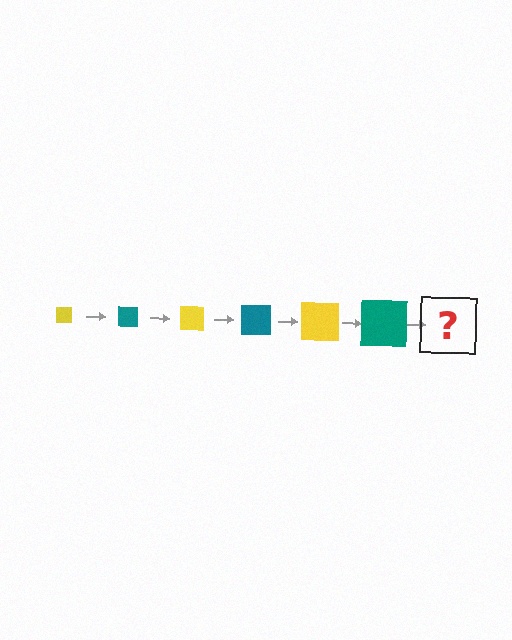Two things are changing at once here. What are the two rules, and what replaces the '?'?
The two rules are that the square grows larger each step and the color cycles through yellow and teal. The '?' should be a yellow square, larger than the previous one.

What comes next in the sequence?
The next element should be a yellow square, larger than the previous one.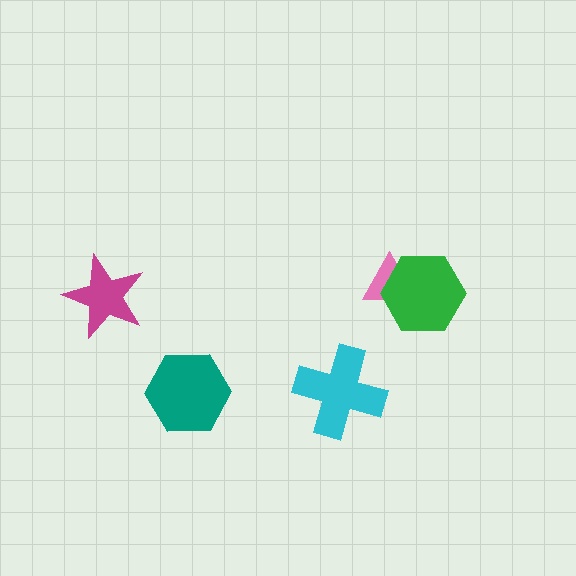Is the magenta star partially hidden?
No, no other shape covers it.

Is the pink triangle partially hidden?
Yes, it is partially covered by another shape.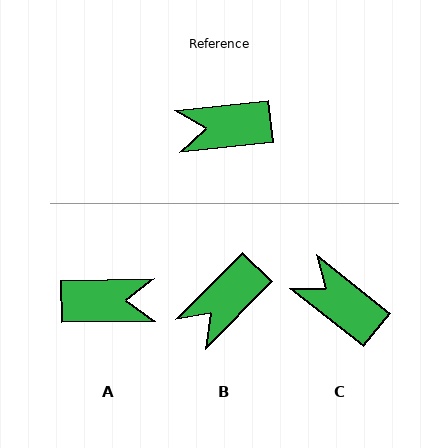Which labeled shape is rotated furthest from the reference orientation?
A, about 175 degrees away.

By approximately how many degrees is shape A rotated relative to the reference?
Approximately 175 degrees counter-clockwise.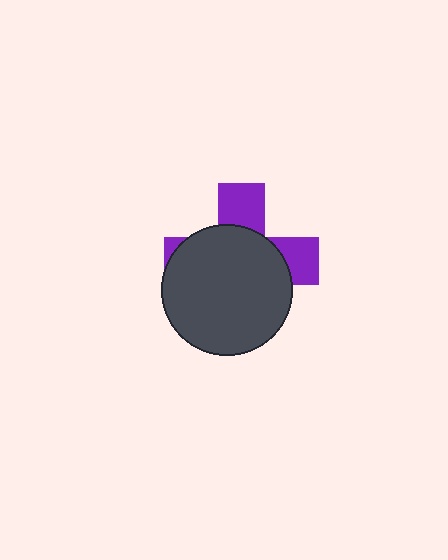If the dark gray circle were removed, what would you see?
You would see the complete purple cross.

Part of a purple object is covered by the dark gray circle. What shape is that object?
It is a cross.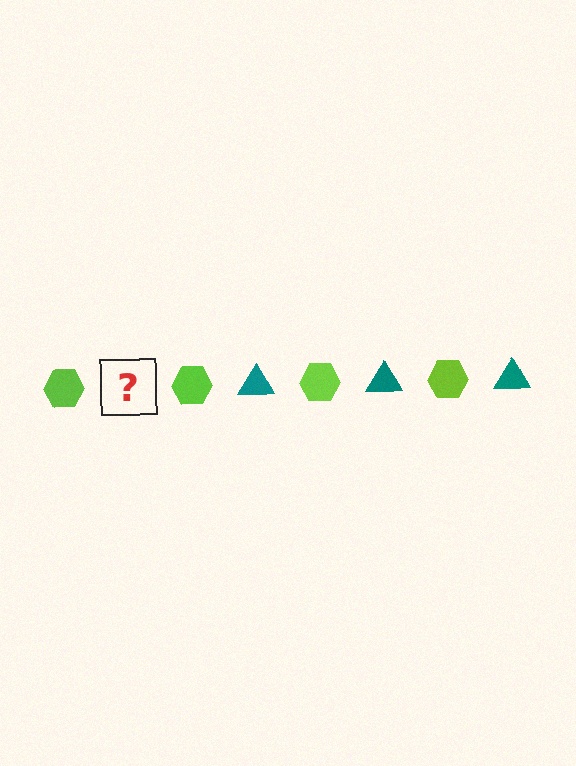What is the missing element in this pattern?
The missing element is a teal triangle.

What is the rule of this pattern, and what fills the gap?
The rule is that the pattern alternates between lime hexagon and teal triangle. The gap should be filled with a teal triangle.